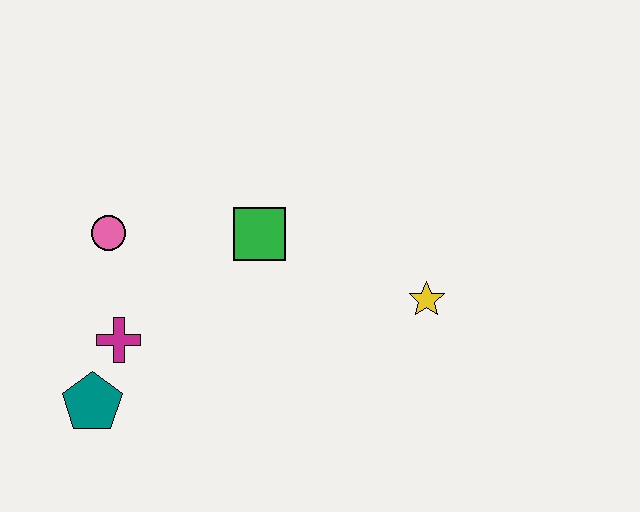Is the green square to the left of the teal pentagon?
No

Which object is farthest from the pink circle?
The yellow star is farthest from the pink circle.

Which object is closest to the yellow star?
The green square is closest to the yellow star.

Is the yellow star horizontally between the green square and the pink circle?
No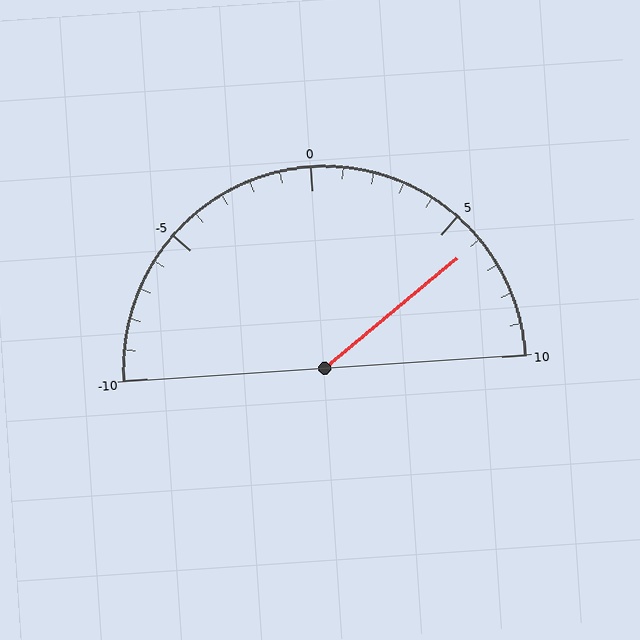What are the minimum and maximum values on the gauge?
The gauge ranges from -10 to 10.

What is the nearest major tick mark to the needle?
The nearest major tick mark is 5.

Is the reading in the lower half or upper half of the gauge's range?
The reading is in the upper half of the range (-10 to 10).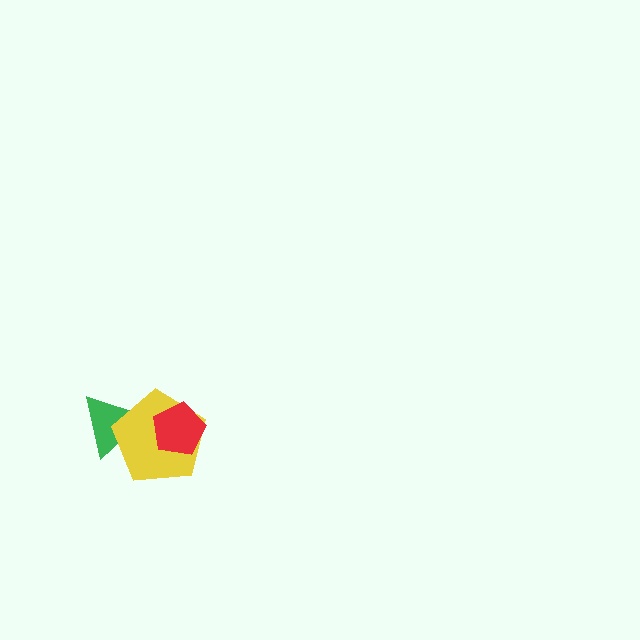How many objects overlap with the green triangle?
1 object overlaps with the green triangle.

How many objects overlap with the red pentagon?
1 object overlaps with the red pentagon.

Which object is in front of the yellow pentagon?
The red pentagon is in front of the yellow pentagon.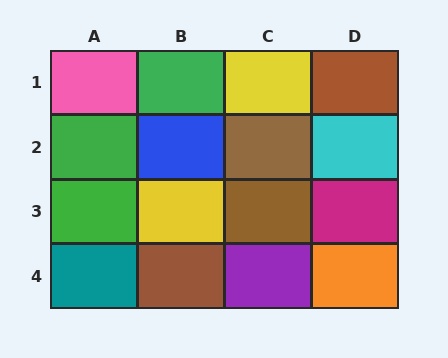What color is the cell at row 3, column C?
Brown.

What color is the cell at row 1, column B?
Green.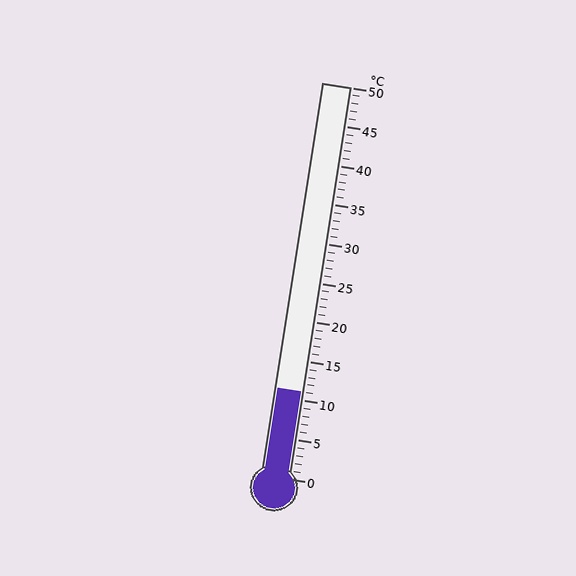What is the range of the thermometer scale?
The thermometer scale ranges from 0°C to 50°C.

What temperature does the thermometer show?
The thermometer shows approximately 11°C.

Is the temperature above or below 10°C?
The temperature is above 10°C.